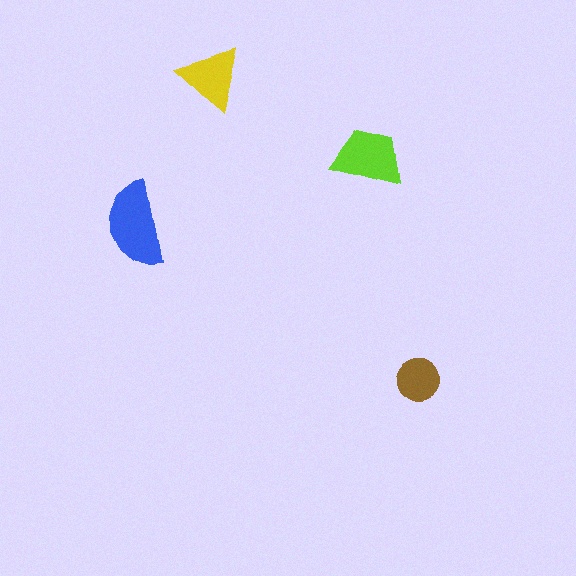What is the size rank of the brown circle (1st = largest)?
4th.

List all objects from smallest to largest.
The brown circle, the yellow triangle, the lime trapezoid, the blue semicircle.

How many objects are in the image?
There are 4 objects in the image.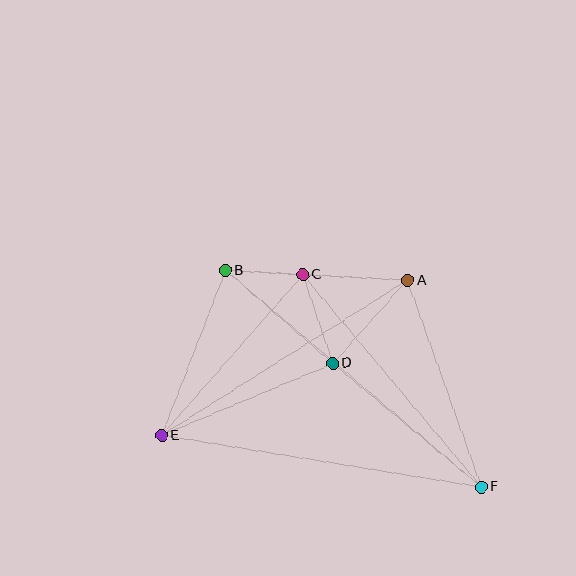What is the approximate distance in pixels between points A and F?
The distance between A and F is approximately 219 pixels.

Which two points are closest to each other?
Points B and C are closest to each other.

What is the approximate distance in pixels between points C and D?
The distance between C and D is approximately 94 pixels.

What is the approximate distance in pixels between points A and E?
The distance between A and E is approximately 291 pixels.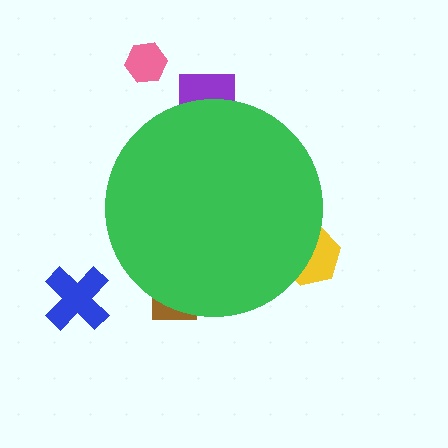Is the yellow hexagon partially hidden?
Yes, the yellow hexagon is partially hidden behind the green circle.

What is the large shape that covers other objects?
A green circle.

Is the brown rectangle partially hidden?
Yes, the brown rectangle is partially hidden behind the green circle.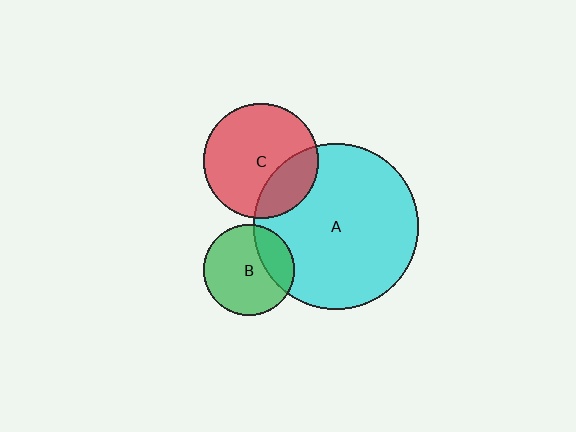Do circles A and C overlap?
Yes.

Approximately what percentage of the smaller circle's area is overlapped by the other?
Approximately 25%.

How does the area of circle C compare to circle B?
Approximately 1.6 times.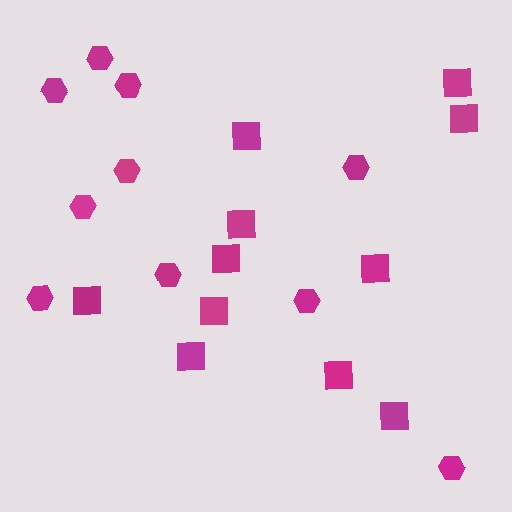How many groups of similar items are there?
There are 2 groups: one group of hexagons (10) and one group of squares (11).